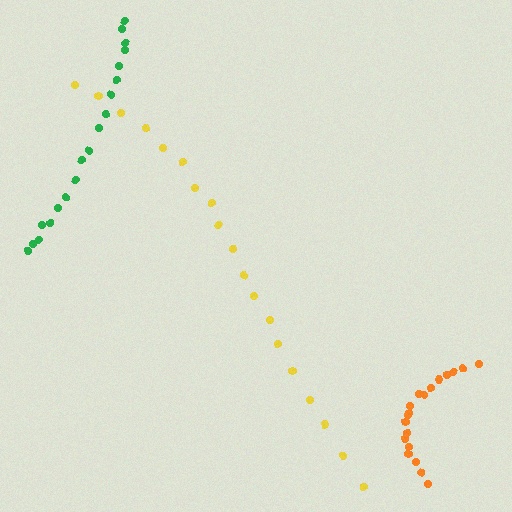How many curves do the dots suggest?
There are 3 distinct paths.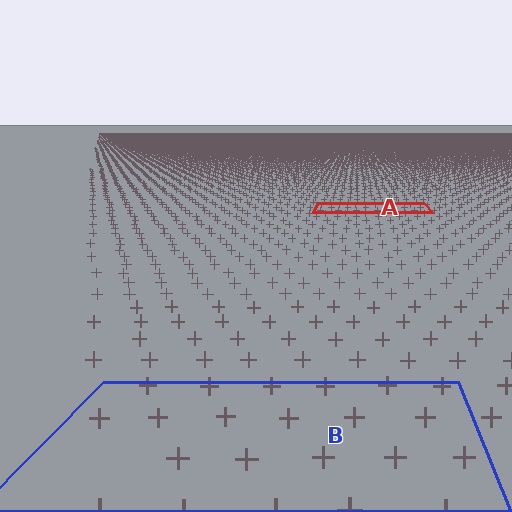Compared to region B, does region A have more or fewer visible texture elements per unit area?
Region A has more texture elements per unit area — they are packed more densely because it is farther away.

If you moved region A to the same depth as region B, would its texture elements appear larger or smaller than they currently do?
They would appear larger. At a closer depth, the same texture elements are projected at a bigger on-screen size.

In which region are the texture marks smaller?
The texture marks are smaller in region A, because it is farther away.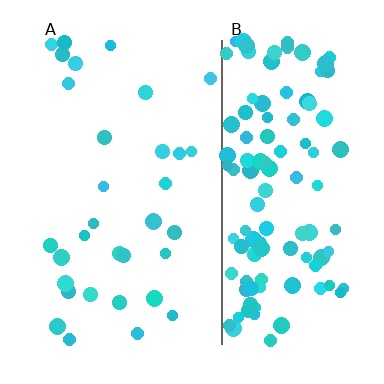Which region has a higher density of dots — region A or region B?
B (the right).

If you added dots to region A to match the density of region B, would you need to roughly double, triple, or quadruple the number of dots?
Approximately quadruple.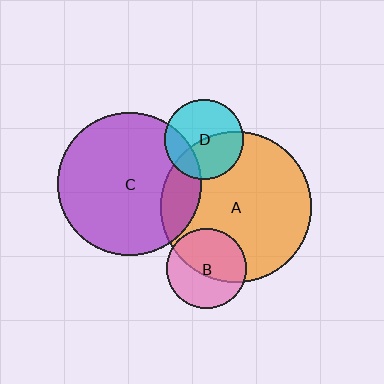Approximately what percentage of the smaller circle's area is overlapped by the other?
Approximately 45%.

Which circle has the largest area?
Circle A (orange).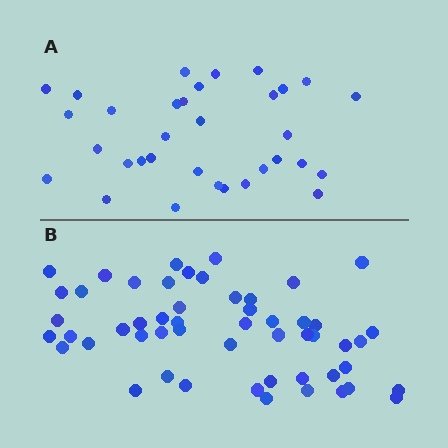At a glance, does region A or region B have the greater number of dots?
Region B (the bottom region) has more dots.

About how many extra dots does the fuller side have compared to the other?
Region B has approximately 20 more dots than region A.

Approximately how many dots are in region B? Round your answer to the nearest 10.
About 50 dots. (The exact count is 53, which rounds to 50.)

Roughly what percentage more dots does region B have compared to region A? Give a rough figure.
About 60% more.